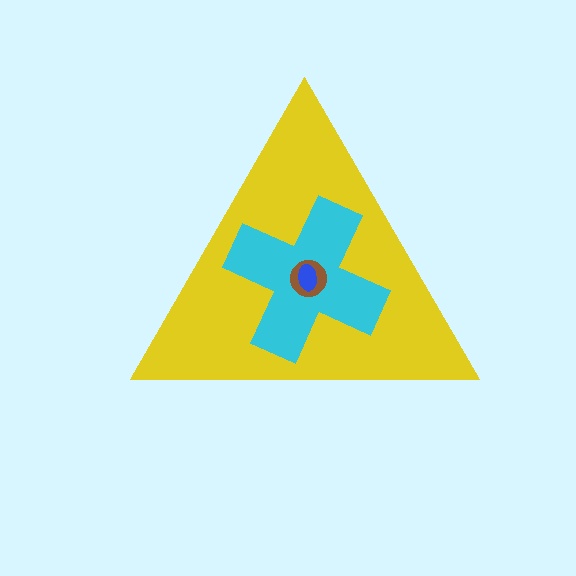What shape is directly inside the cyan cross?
The brown circle.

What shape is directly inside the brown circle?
The blue ellipse.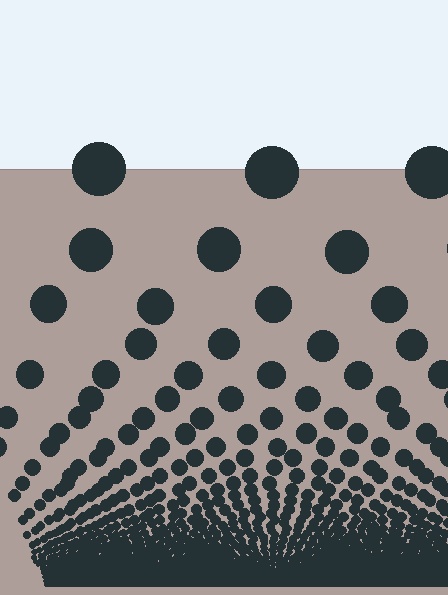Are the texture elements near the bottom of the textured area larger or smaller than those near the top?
Smaller. The gradient is inverted — elements near the bottom are smaller and denser.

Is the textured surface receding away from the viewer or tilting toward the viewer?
The surface appears to tilt toward the viewer. Texture elements get larger and sparser toward the top.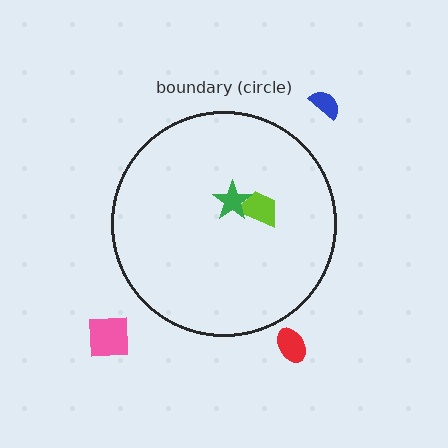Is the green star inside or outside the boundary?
Inside.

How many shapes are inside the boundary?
2 inside, 3 outside.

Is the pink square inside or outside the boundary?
Outside.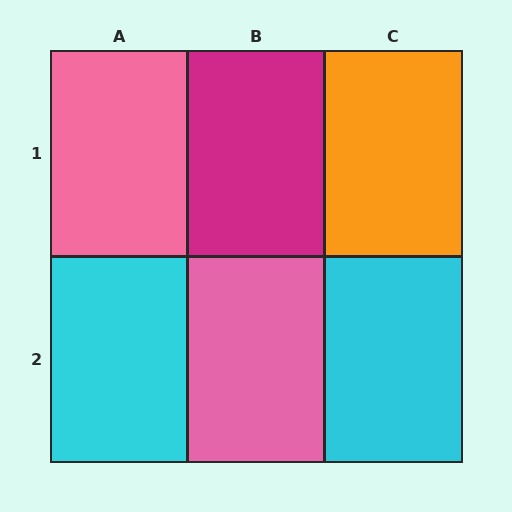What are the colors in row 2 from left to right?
Cyan, pink, cyan.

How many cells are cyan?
2 cells are cyan.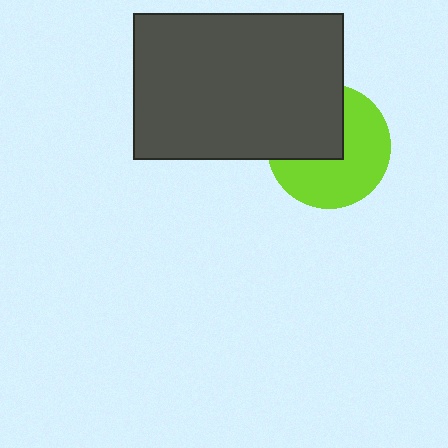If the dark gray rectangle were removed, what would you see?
You would see the complete lime circle.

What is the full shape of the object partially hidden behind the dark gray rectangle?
The partially hidden object is a lime circle.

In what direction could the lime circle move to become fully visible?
The lime circle could move toward the lower-right. That would shift it out from behind the dark gray rectangle entirely.